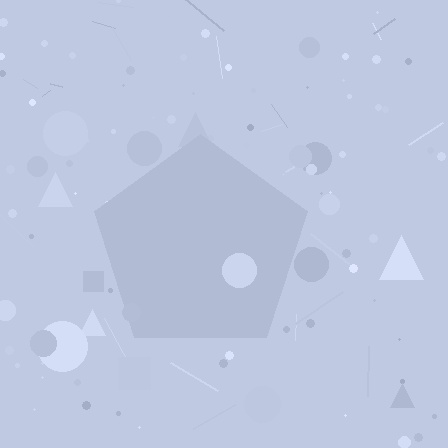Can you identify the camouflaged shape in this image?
The camouflaged shape is a pentagon.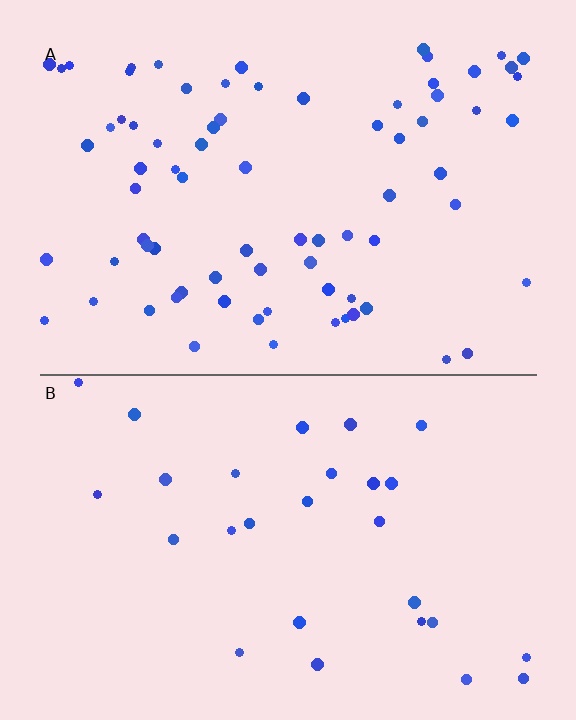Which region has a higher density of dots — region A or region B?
A (the top).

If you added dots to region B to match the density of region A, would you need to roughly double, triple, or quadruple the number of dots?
Approximately triple.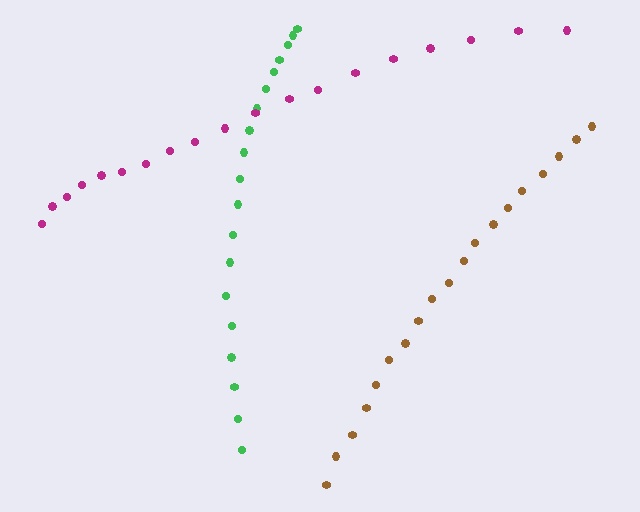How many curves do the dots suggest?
There are 3 distinct paths.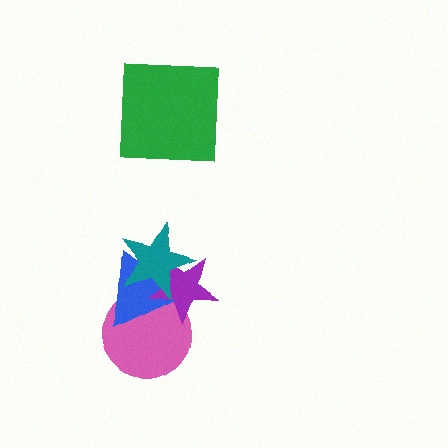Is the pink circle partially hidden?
Yes, it is partially covered by another shape.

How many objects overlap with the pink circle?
3 objects overlap with the pink circle.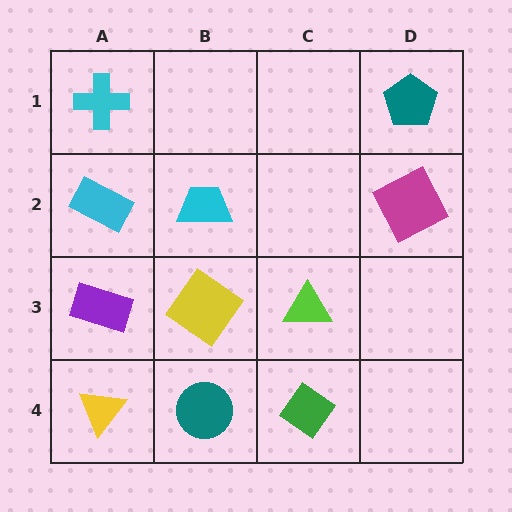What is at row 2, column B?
A cyan trapezoid.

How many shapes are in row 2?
3 shapes.